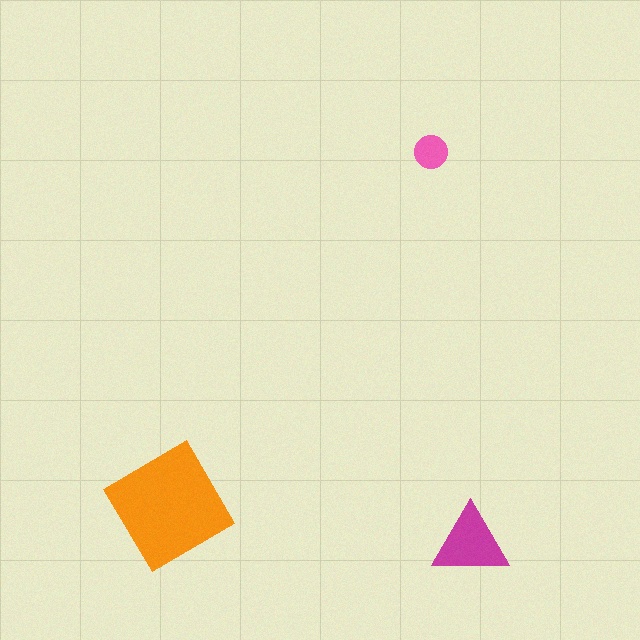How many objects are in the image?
There are 3 objects in the image.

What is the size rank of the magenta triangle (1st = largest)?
2nd.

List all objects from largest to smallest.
The orange diamond, the magenta triangle, the pink circle.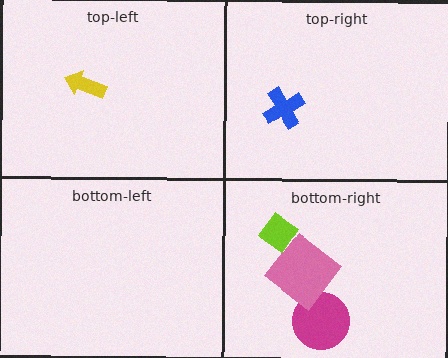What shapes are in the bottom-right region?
The magenta circle, the pink diamond, the lime diamond.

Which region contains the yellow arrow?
The top-left region.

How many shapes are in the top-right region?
1.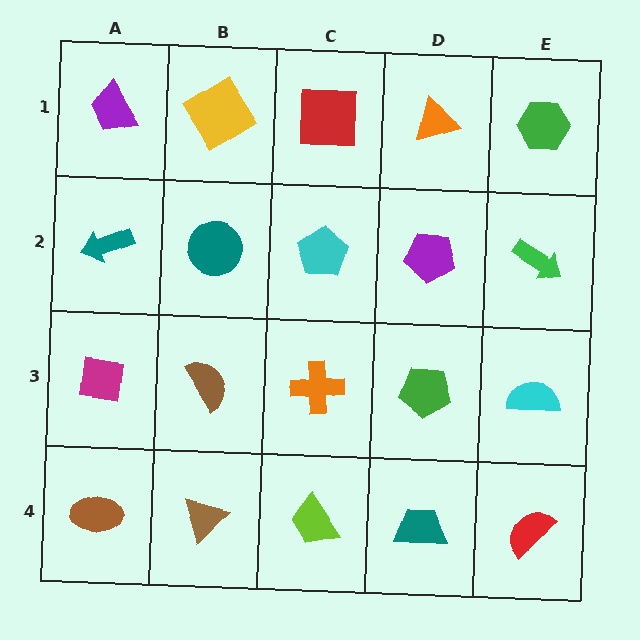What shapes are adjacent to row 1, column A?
A teal arrow (row 2, column A), a yellow diamond (row 1, column B).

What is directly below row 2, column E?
A cyan semicircle.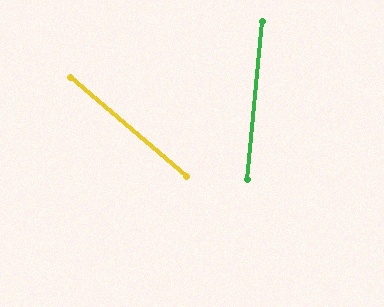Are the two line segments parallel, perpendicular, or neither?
Neither parallel nor perpendicular — they differ by about 55°.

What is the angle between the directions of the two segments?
Approximately 55 degrees.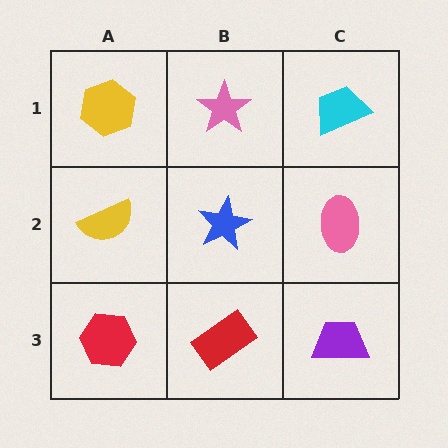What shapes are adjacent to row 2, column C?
A cyan trapezoid (row 1, column C), a purple trapezoid (row 3, column C), a blue star (row 2, column B).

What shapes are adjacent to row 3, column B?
A blue star (row 2, column B), a red hexagon (row 3, column A), a purple trapezoid (row 3, column C).